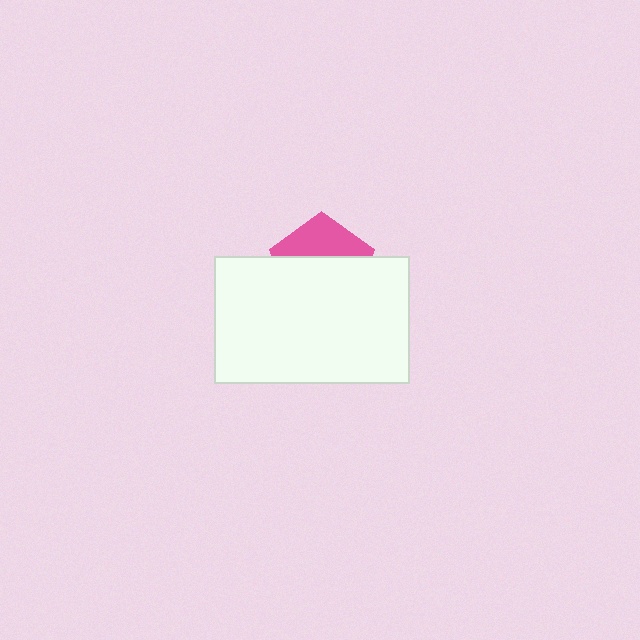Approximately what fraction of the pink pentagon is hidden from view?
Roughly 64% of the pink pentagon is hidden behind the white rectangle.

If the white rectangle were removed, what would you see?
You would see the complete pink pentagon.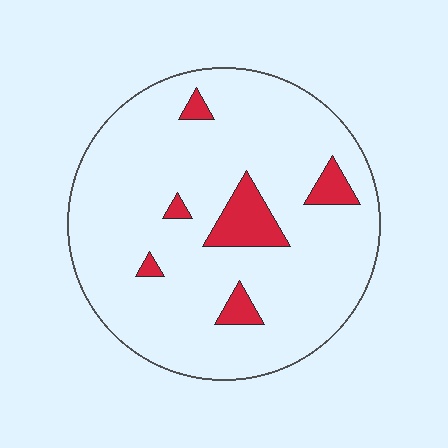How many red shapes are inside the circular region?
6.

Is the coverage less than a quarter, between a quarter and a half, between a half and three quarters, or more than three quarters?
Less than a quarter.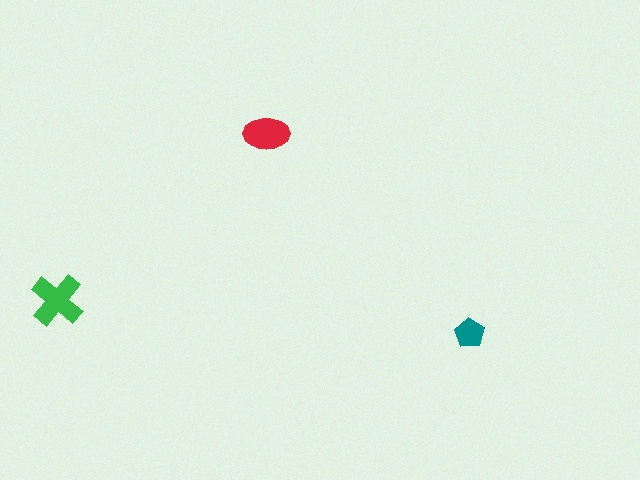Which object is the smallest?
The teal pentagon.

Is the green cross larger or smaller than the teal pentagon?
Larger.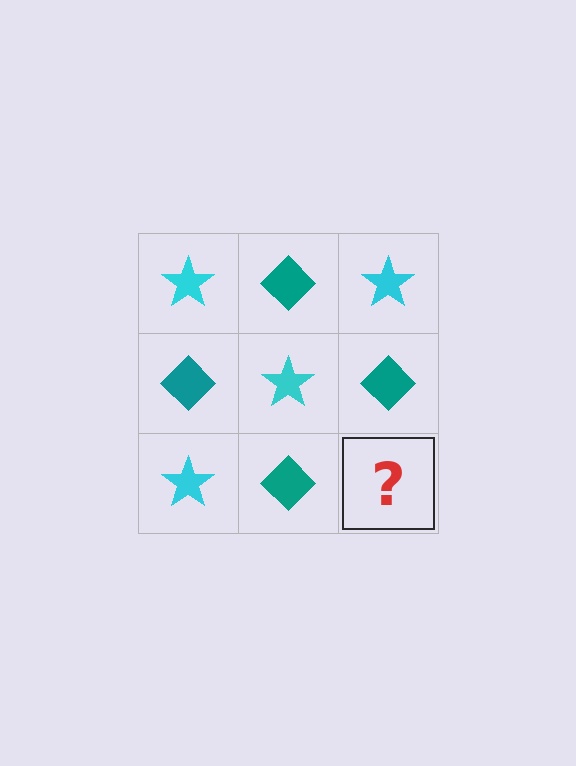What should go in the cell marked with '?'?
The missing cell should contain a cyan star.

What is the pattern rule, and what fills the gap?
The rule is that it alternates cyan star and teal diamond in a checkerboard pattern. The gap should be filled with a cyan star.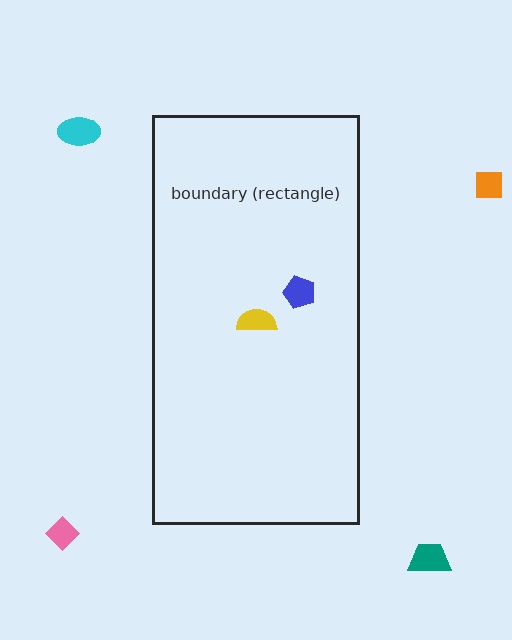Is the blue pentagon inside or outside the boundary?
Inside.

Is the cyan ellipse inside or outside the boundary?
Outside.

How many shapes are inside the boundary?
2 inside, 4 outside.